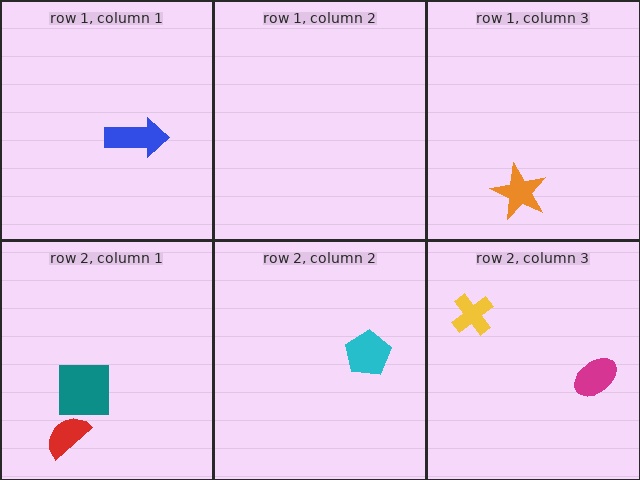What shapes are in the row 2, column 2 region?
The cyan pentagon.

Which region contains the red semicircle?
The row 2, column 1 region.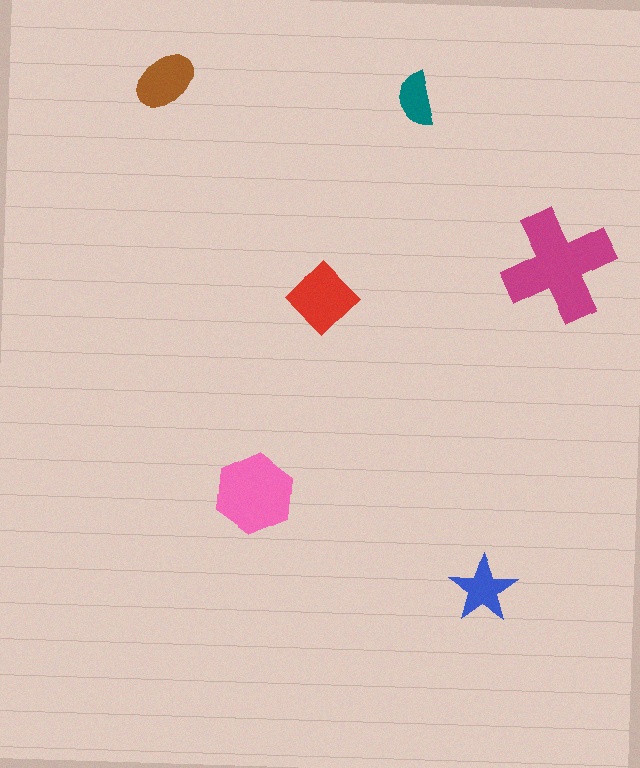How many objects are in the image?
There are 6 objects in the image.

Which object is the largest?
The magenta cross.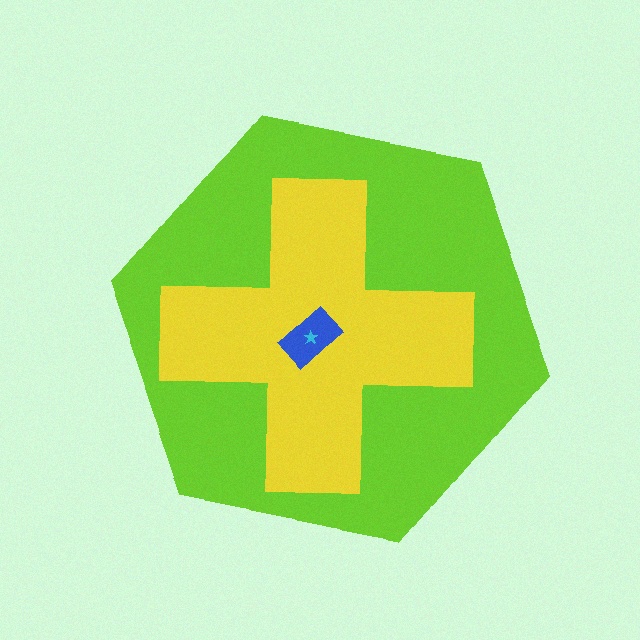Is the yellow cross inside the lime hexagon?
Yes.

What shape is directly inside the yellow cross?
The blue rectangle.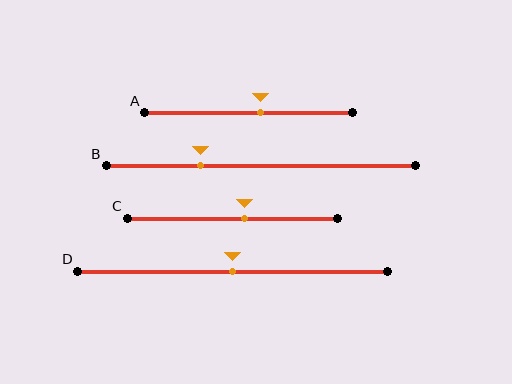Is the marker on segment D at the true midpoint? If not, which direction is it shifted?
Yes, the marker on segment D is at the true midpoint.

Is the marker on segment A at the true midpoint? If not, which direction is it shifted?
No, the marker on segment A is shifted to the right by about 6% of the segment length.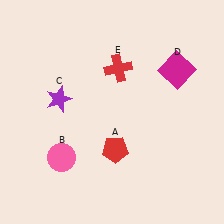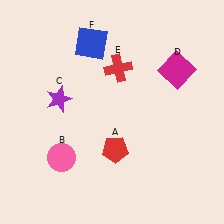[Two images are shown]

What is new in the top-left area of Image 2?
A blue square (F) was added in the top-left area of Image 2.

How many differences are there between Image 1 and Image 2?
There is 1 difference between the two images.